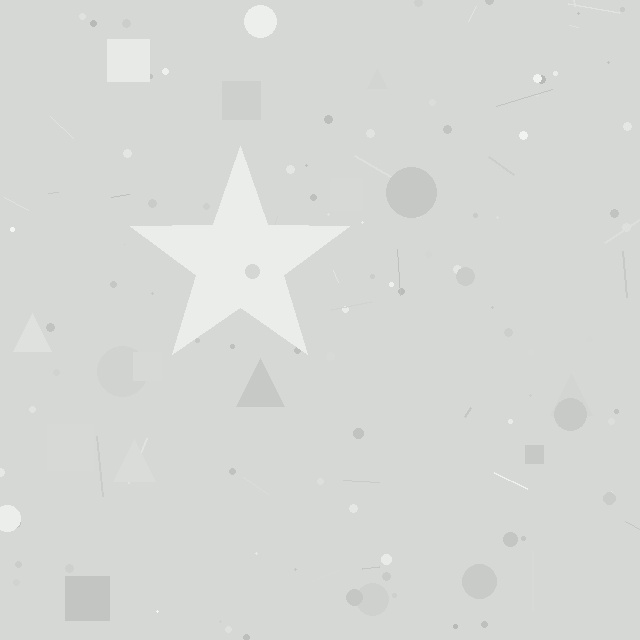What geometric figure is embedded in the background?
A star is embedded in the background.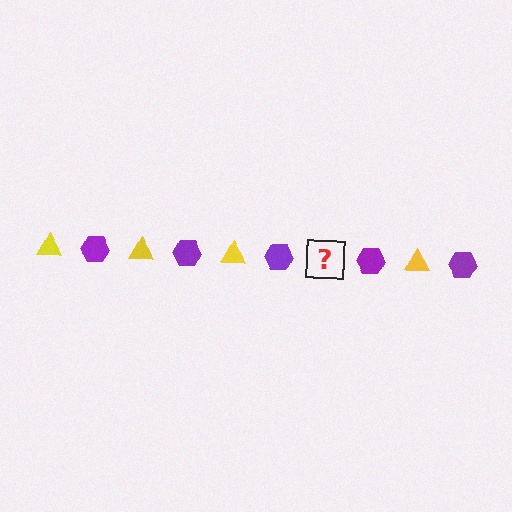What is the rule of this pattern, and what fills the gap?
The rule is that the pattern alternates between yellow triangle and purple hexagon. The gap should be filled with a yellow triangle.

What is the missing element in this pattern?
The missing element is a yellow triangle.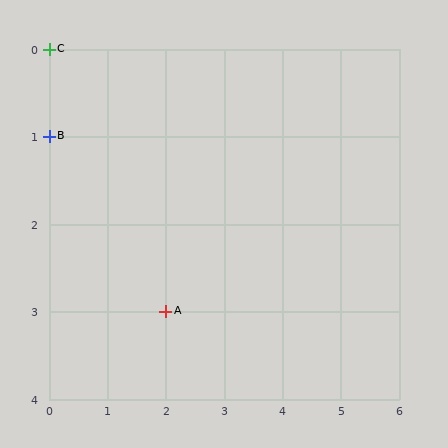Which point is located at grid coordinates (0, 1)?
Point B is at (0, 1).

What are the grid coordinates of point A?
Point A is at grid coordinates (2, 3).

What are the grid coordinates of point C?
Point C is at grid coordinates (0, 0).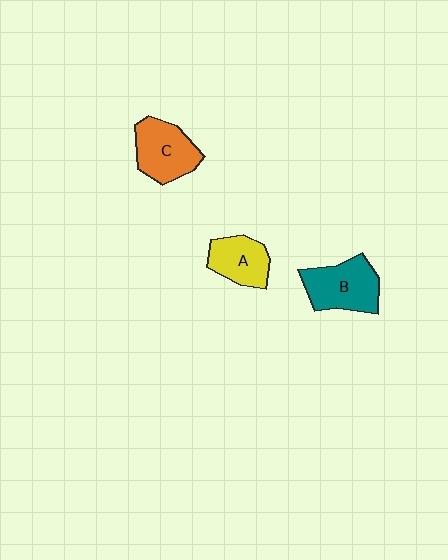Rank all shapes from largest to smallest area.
From largest to smallest: B (teal), C (orange), A (yellow).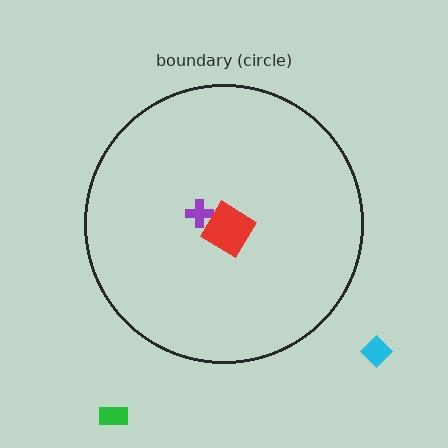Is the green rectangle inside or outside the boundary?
Outside.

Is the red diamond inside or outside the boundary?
Inside.